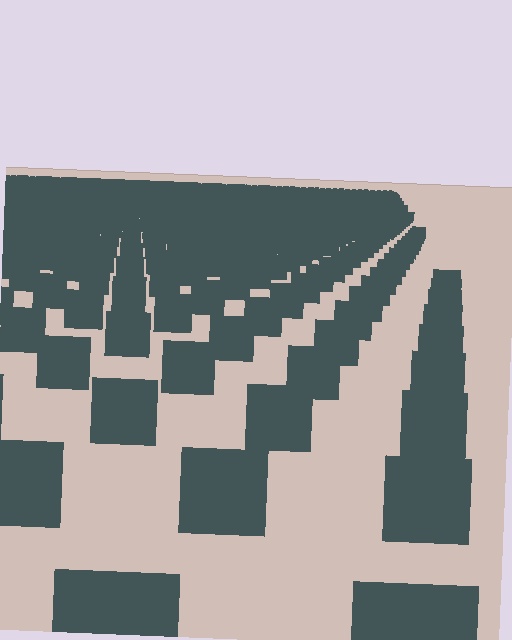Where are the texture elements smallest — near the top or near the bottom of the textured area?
Near the top.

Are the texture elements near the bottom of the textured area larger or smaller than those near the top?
Larger. Near the bottom, elements are closer to the viewer and appear at a bigger on-screen size.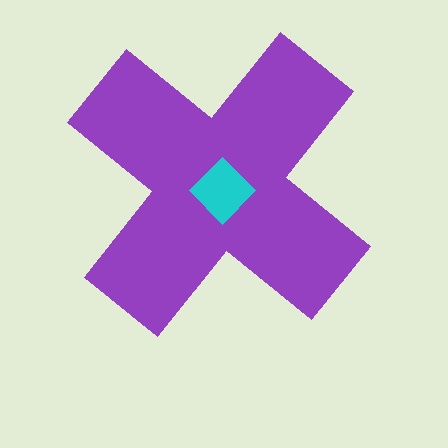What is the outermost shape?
The purple cross.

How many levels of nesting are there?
2.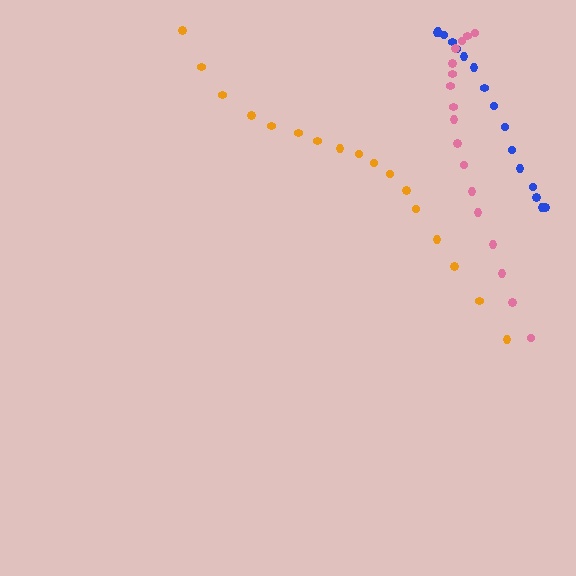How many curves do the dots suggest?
There are 3 distinct paths.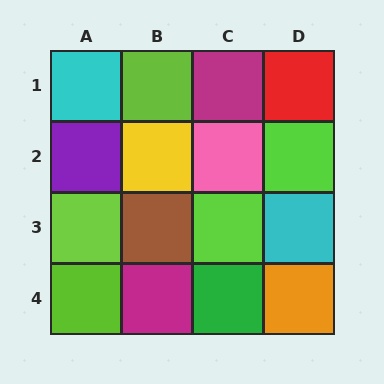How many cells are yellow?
1 cell is yellow.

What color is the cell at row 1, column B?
Lime.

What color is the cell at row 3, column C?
Lime.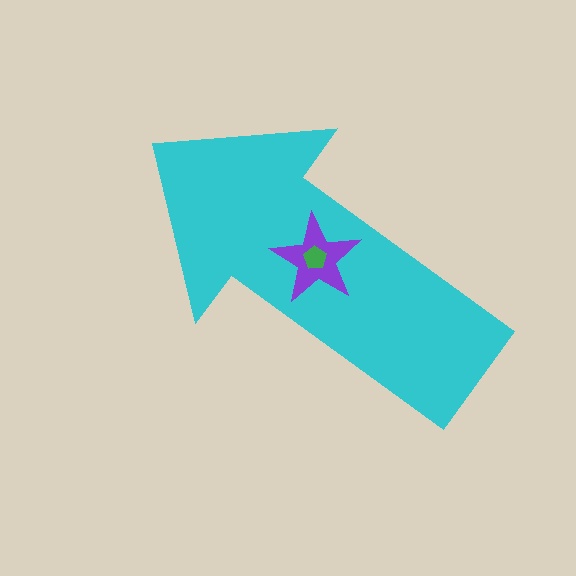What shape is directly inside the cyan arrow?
The purple star.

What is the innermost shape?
The green pentagon.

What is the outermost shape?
The cyan arrow.